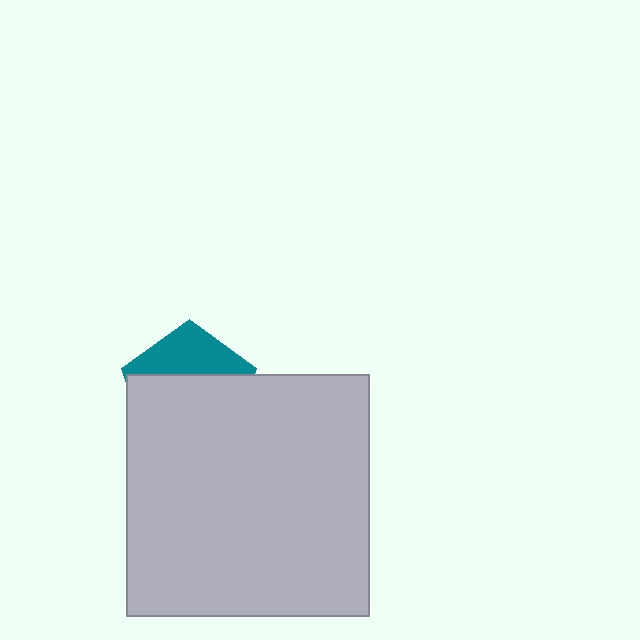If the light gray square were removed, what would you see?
You would see the complete teal pentagon.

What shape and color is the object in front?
The object in front is a light gray square.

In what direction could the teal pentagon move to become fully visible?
The teal pentagon could move up. That would shift it out from behind the light gray square entirely.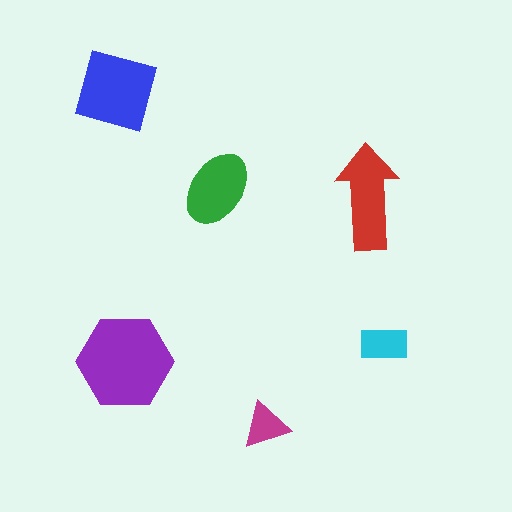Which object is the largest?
The purple hexagon.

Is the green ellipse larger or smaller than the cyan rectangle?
Larger.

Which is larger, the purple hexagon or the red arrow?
The purple hexagon.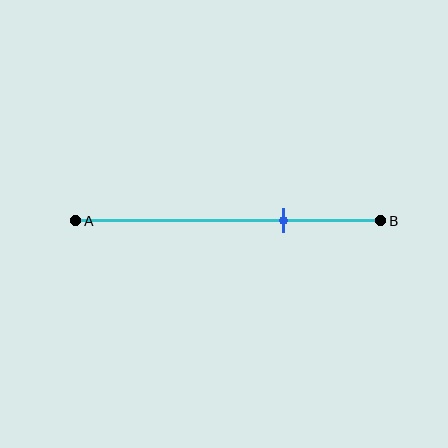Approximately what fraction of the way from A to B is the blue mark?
The blue mark is approximately 70% of the way from A to B.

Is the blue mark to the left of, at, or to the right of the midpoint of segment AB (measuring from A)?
The blue mark is to the right of the midpoint of segment AB.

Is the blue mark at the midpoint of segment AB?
No, the mark is at about 70% from A, not at the 50% midpoint.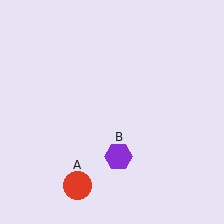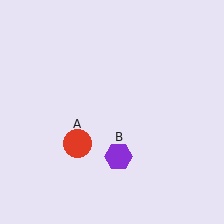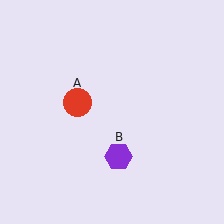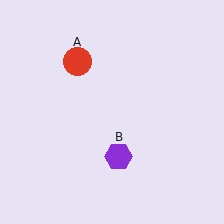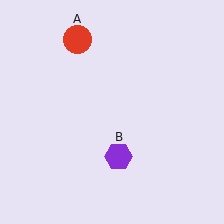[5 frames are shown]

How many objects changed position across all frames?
1 object changed position: red circle (object A).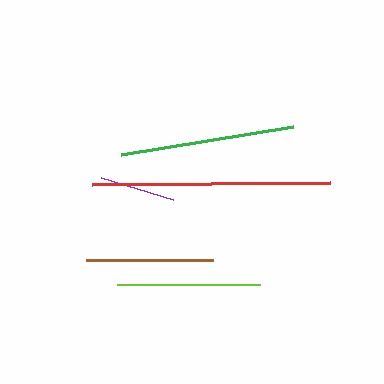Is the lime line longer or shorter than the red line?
The red line is longer than the lime line.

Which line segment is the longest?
The red line is the longest at approximately 238 pixels.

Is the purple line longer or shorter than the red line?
The red line is longer than the purple line.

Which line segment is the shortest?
The purple line is the shortest at approximately 75 pixels.